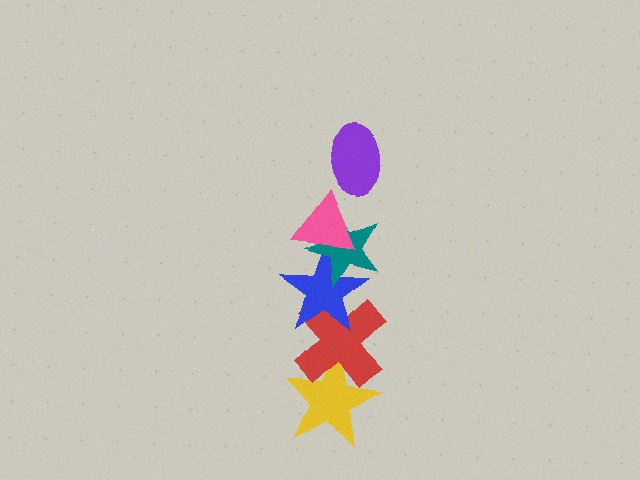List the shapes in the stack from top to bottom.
From top to bottom: the purple ellipse, the pink triangle, the teal star, the blue star, the red cross, the yellow star.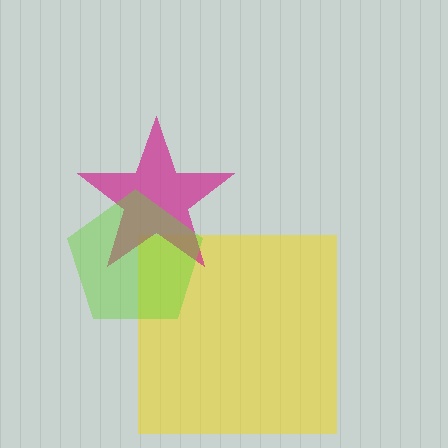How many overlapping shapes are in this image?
There are 3 overlapping shapes in the image.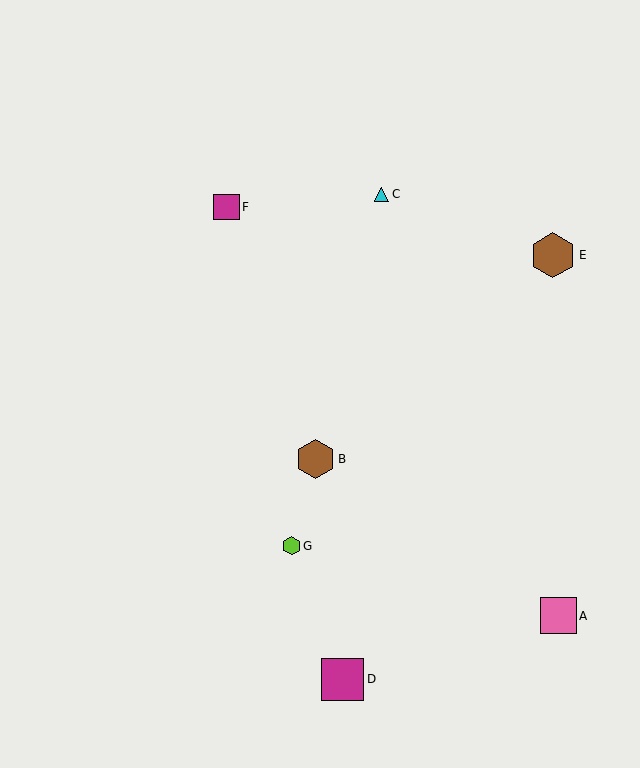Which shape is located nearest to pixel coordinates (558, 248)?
The brown hexagon (labeled E) at (553, 255) is nearest to that location.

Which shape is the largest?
The brown hexagon (labeled E) is the largest.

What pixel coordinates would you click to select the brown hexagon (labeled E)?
Click at (553, 255) to select the brown hexagon E.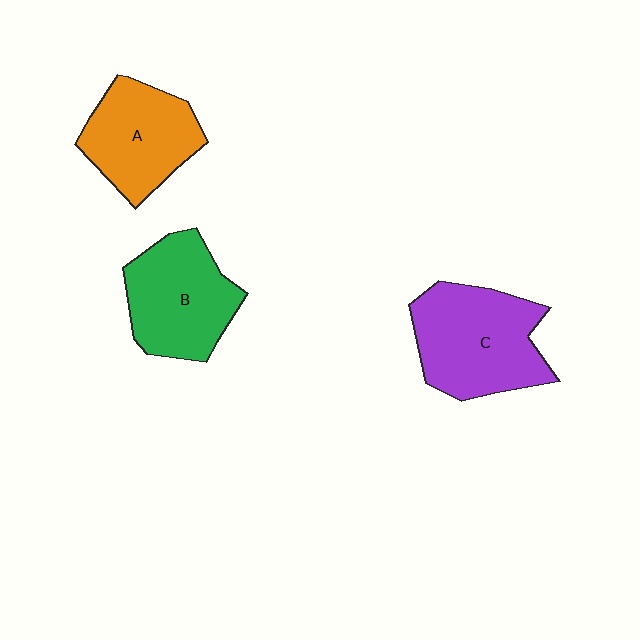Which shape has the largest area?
Shape C (purple).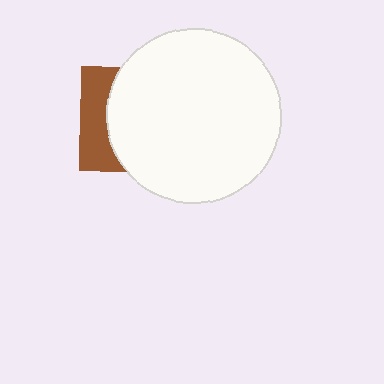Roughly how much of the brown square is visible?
A small part of it is visible (roughly 30%).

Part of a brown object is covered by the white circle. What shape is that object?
It is a square.